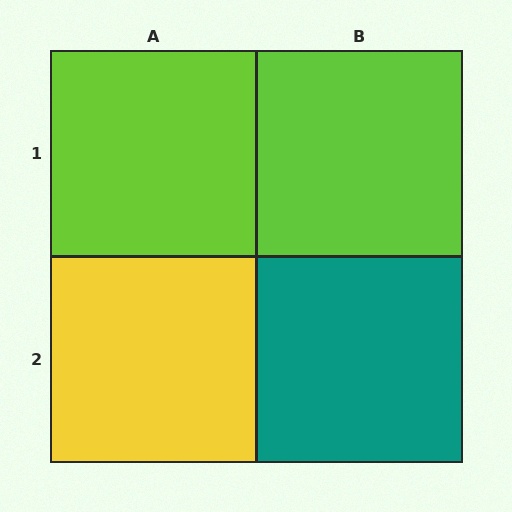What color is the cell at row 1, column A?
Lime.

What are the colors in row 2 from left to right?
Yellow, teal.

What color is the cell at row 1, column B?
Lime.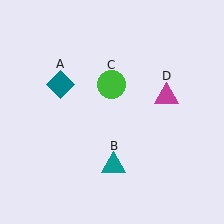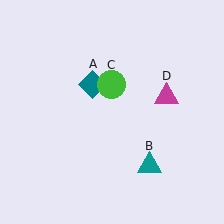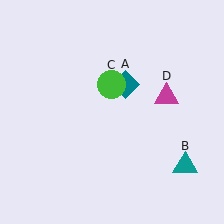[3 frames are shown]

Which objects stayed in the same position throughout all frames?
Green circle (object C) and magenta triangle (object D) remained stationary.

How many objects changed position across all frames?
2 objects changed position: teal diamond (object A), teal triangle (object B).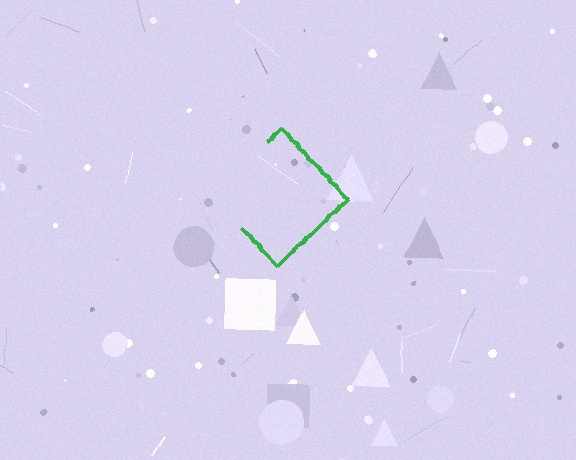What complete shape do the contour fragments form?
The contour fragments form a diamond.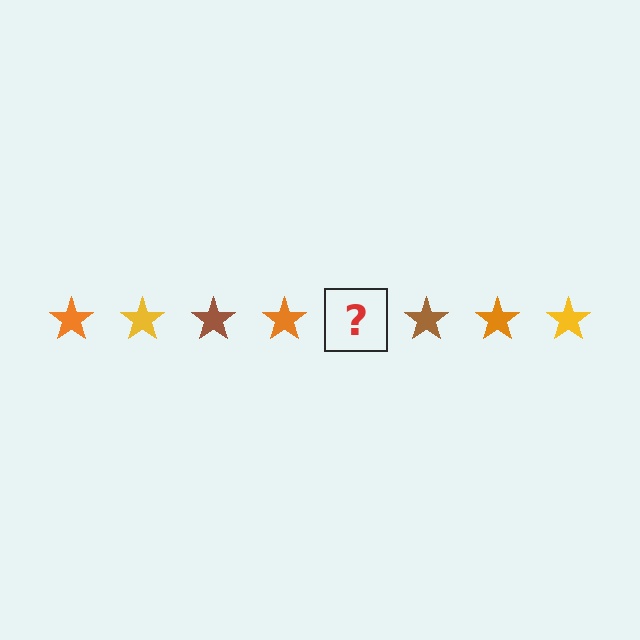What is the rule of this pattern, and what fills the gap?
The rule is that the pattern cycles through orange, yellow, brown stars. The gap should be filled with a yellow star.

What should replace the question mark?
The question mark should be replaced with a yellow star.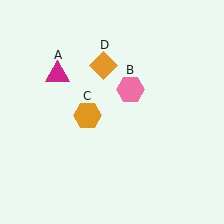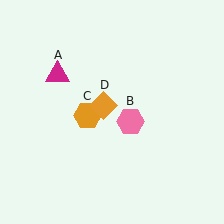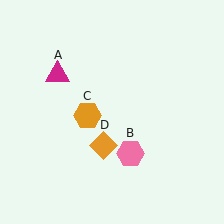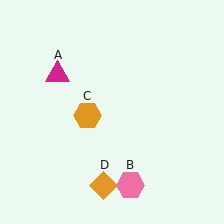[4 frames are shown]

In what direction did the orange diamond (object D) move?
The orange diamond (object D) moved down.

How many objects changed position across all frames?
2 objects changed position: pink hexagon (object B), orange diamond (object D).